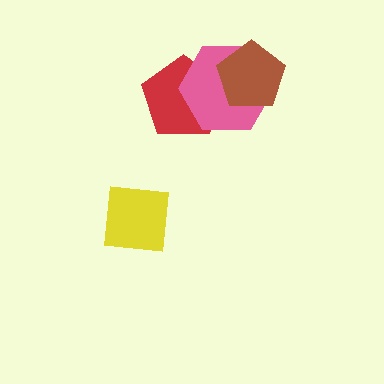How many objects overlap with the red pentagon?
2 objects overlap with the red pentagon.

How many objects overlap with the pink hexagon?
2 objects overlap with the pink hexagon.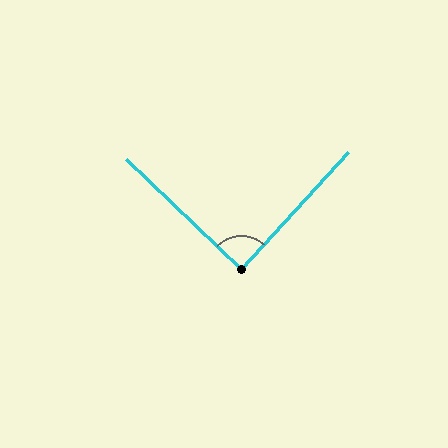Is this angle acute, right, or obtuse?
It is approximately a right angle.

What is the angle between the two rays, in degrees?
Approximately 89 degrees.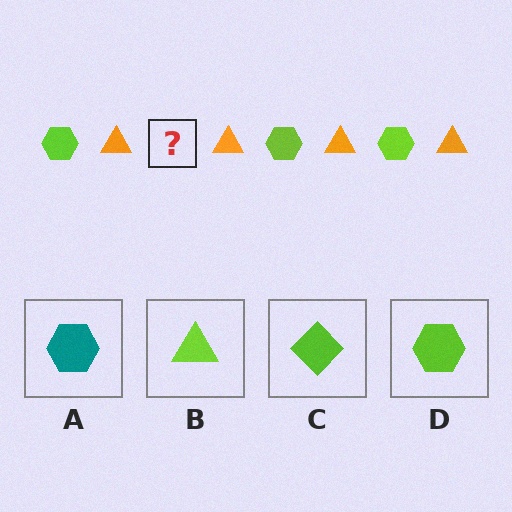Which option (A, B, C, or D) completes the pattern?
D.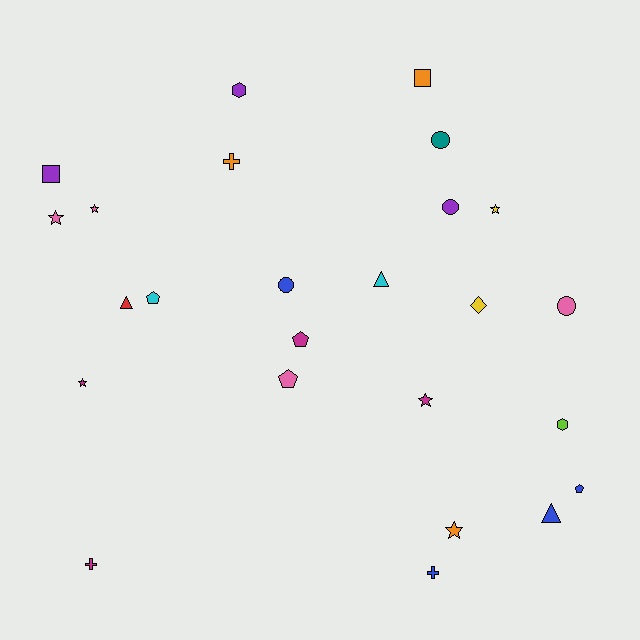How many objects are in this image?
There are 25 objects.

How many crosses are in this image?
There are 3 crosses.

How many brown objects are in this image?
There are no brown objects.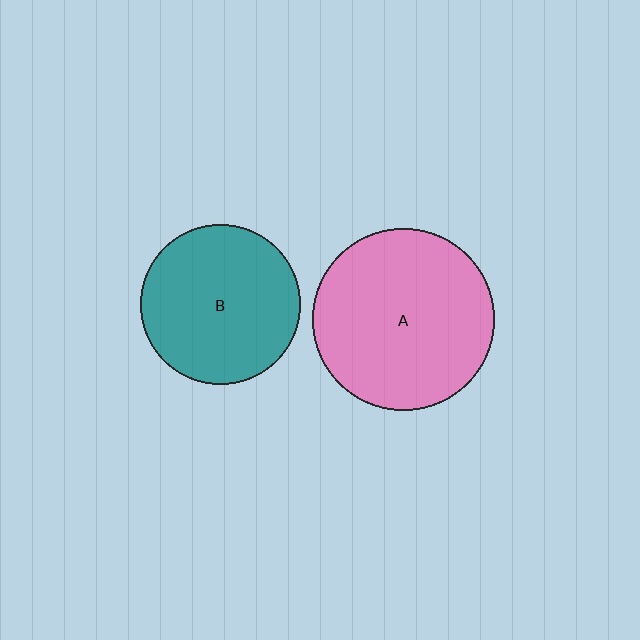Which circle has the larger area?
Circle A (pink).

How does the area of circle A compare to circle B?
Approximately 1.3 times.